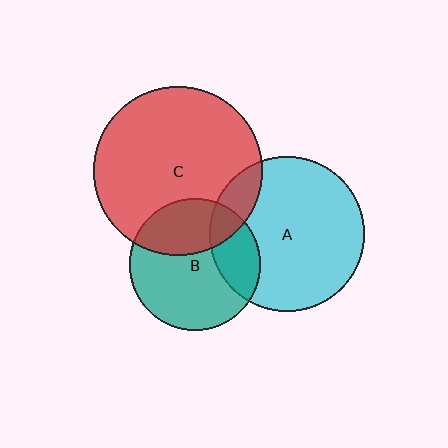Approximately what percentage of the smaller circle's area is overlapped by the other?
Approximately 25%.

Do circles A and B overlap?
Yes.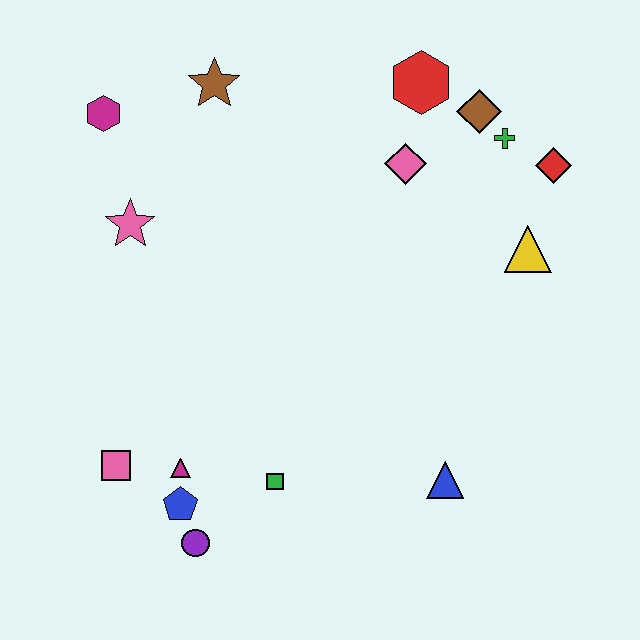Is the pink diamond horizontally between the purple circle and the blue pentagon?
No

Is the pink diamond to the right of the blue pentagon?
Yes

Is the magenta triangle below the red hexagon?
Yes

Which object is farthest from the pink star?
The red diamond is farthest from the pink star.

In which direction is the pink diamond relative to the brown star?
The pink diamond is to the right of the brown star.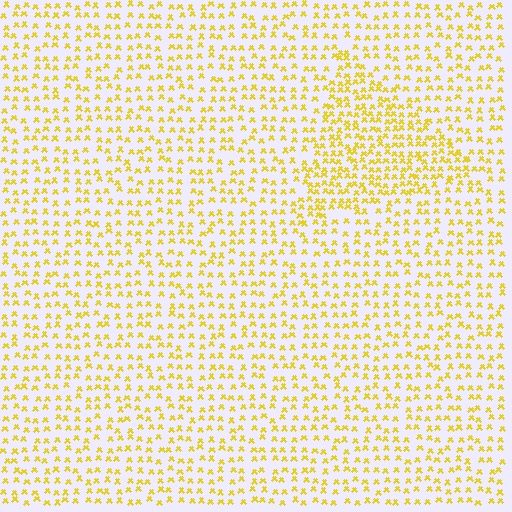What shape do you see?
I see a triangle.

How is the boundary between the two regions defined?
The boundary is defined by a change in element density (approximately 1.7x ratio). All elements are the same color, size, and shape.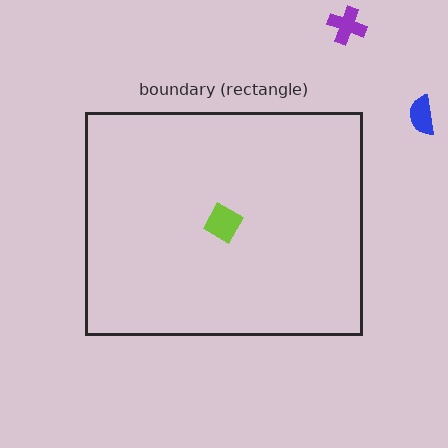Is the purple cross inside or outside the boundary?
Outside.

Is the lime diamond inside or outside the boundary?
Inside.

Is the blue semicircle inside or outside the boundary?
Outside.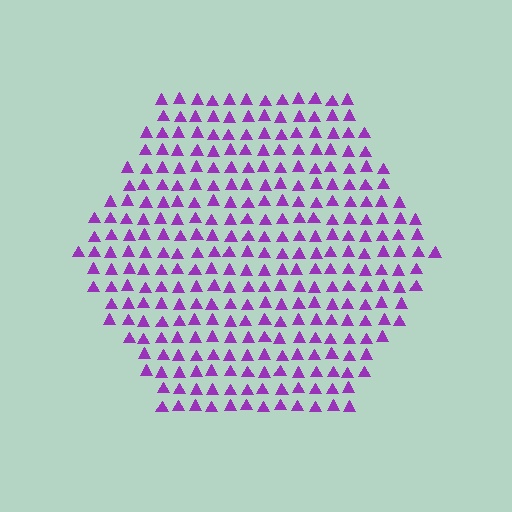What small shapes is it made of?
It is made of small triangles.